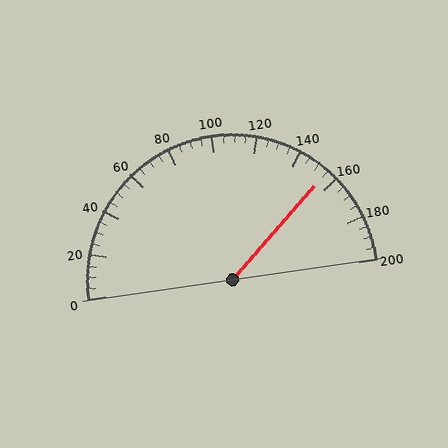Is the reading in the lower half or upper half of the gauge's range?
The reading is in the upper half of the range (0 to 200).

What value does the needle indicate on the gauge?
The needle indicates approximately 155.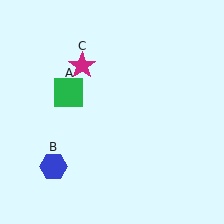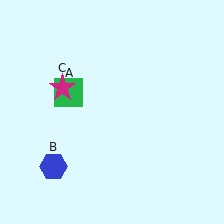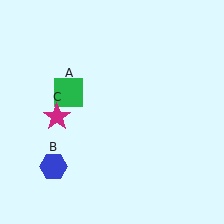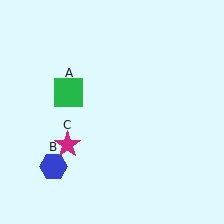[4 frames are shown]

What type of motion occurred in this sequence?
The magenta star (object C) rotated counterclockwise around the center of the scene.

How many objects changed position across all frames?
1 object changed position: magenta star (object C).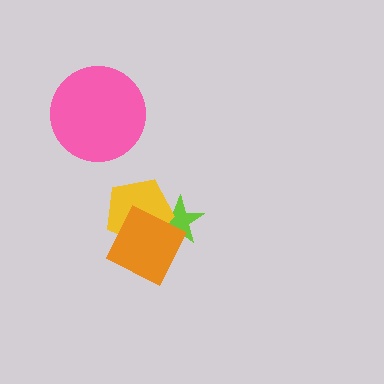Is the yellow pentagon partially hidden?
Yes, it is partially covered by another shape.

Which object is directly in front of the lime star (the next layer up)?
The yellow pentagon is directly in front of the lime star.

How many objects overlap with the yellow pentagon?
2 objects overlap with the yellow pentagon.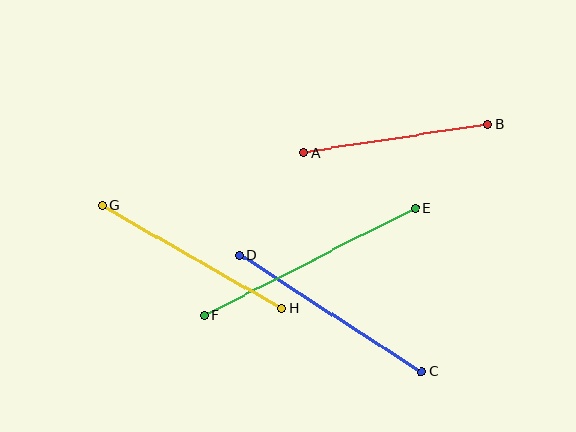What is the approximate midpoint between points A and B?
The midpoint is at approximately (396, 138) pixels.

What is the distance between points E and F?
The distance is approximately 236 pixels.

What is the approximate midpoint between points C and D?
The midpoint is at approximately (330, 313) pixels.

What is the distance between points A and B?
The distance is approximately 186 pixels.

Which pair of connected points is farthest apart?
Points E and F are farthest apart.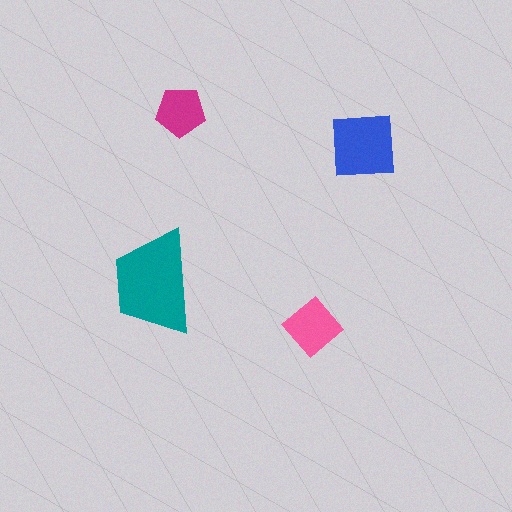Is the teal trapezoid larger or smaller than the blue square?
Larger.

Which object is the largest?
The teal trapezoid.